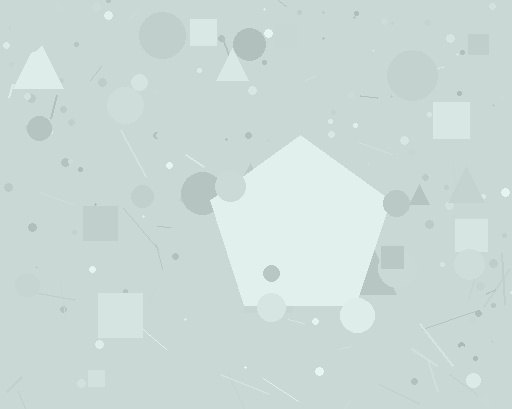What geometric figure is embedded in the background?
A pentagon is embedded in the background.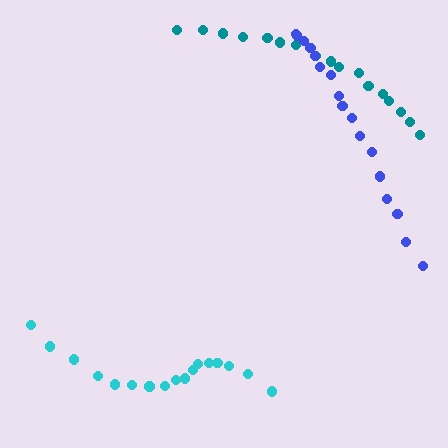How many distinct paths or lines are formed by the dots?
There are 3 distinct paths.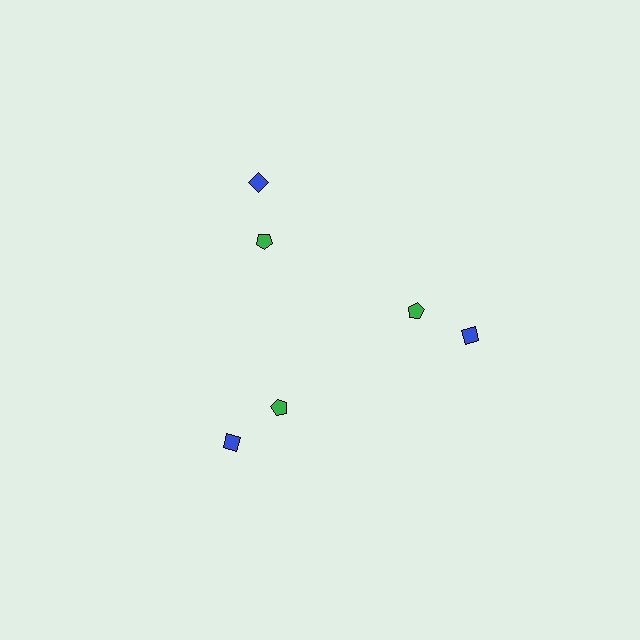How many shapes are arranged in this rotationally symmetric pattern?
There are 6 shapes, arranged in 3 groups of 2.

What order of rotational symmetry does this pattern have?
This pattern has 3-fold rotational symmetry.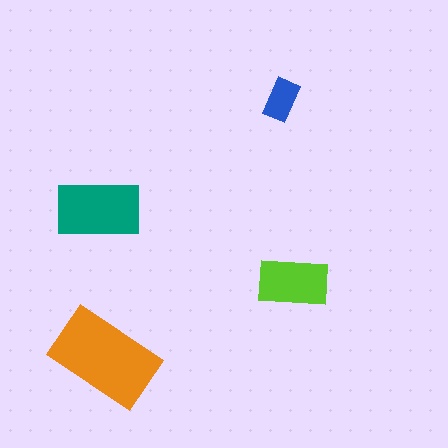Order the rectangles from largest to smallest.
the orange one, the teal one, the lime one, the blue one.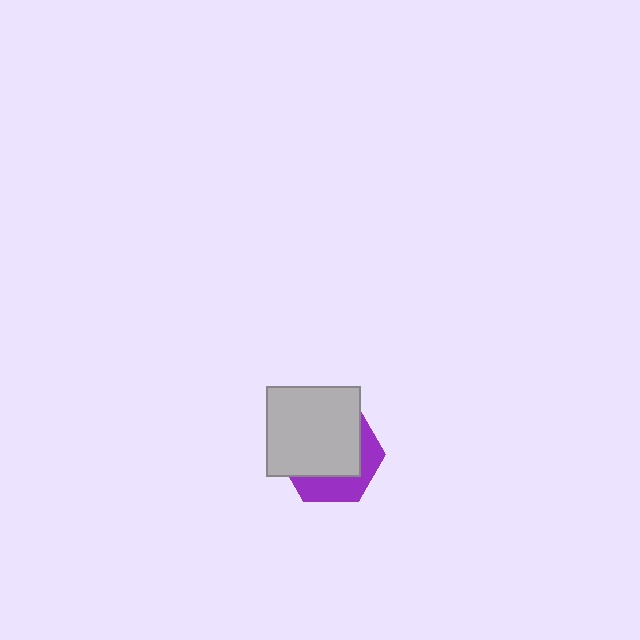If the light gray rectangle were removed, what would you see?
You would see the complete purple hexagon.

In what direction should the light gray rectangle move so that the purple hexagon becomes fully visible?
The light gray rectangle should move toward the upper-left. That is the shortest direction to clear the overlap and leave the purple hexagon fully visible.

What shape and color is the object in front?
The object in front is a light gray rectangle.